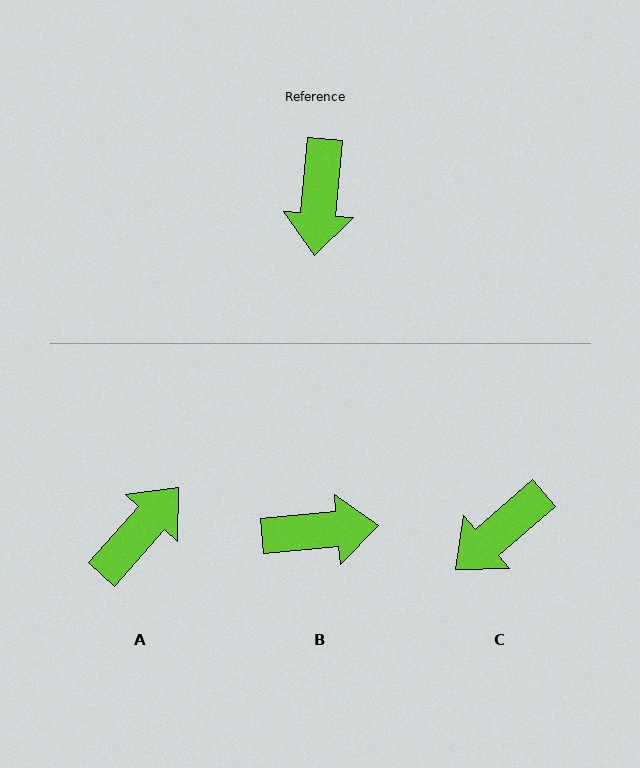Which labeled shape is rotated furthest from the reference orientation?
A, about 143 degrees away.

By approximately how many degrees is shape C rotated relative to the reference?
Approximately 44 degrees clockwise.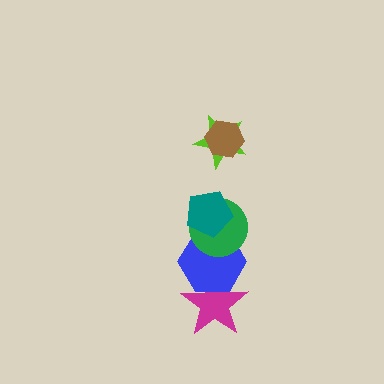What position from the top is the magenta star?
The magenta star is 6th from the top.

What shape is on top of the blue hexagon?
The green circle is on top of the blue hexagon.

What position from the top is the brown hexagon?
The brown hexagon is 1st from the top.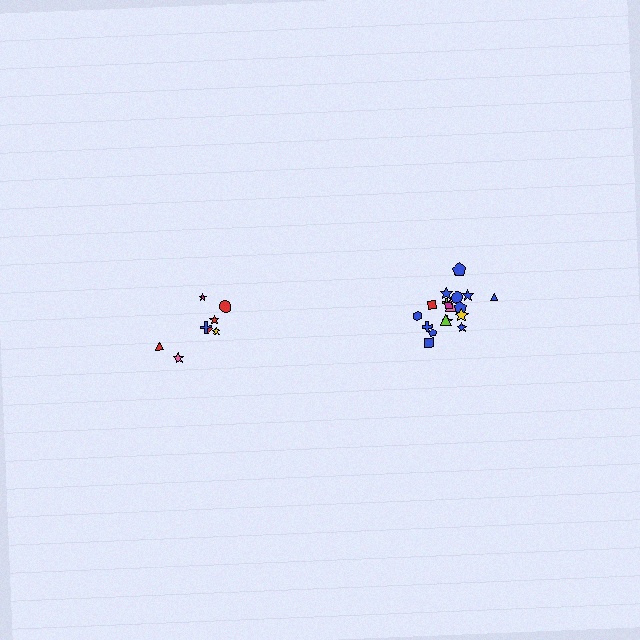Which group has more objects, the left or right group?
The right group.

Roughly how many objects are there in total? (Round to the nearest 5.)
Roughly 25 objects in total.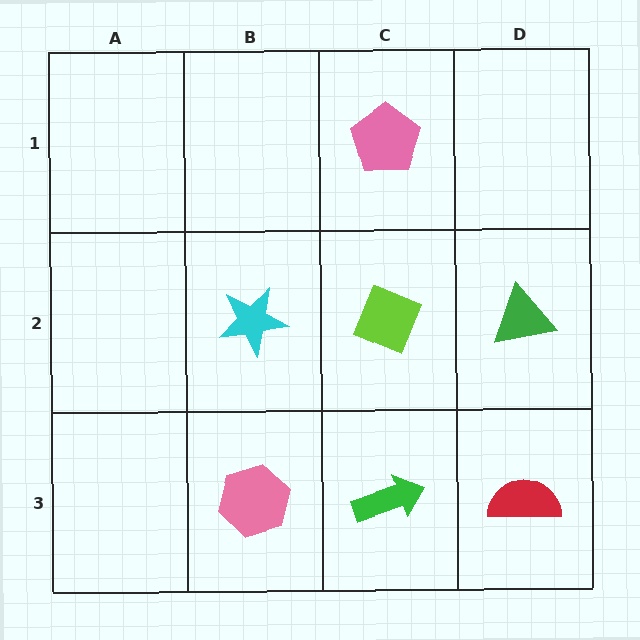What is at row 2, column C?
A lime diamond.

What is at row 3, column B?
A pink hexagon.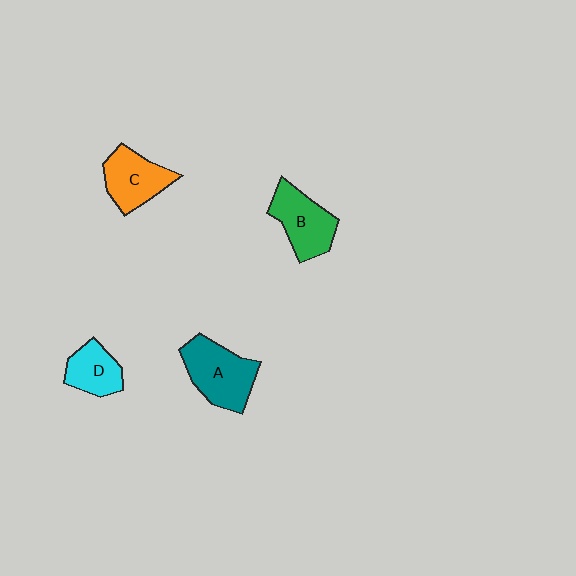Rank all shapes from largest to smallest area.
From largest to smallest: A (teal), B (green), C (orange), D (cyan).